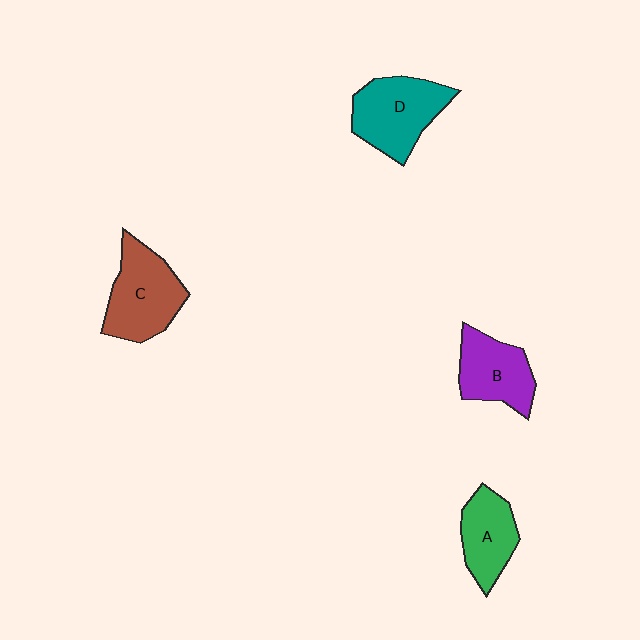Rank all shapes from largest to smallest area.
From largest to smallest: D (teal), C (brown), B (purple), A (green).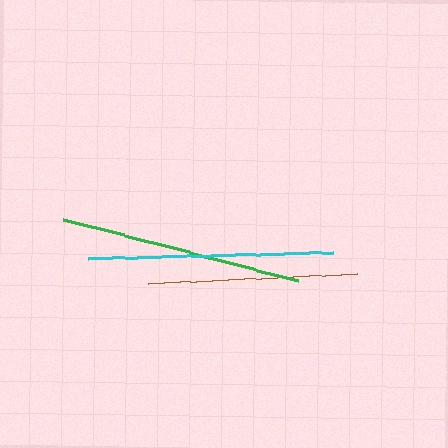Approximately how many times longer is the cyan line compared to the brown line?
The cyan line is approximately 1.2 times the length of the brown line.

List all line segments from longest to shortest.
From longest to shortest: cyan, green, brown.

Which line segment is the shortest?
The brown line is the shortest at approximately 209 pixels.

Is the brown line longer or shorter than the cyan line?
The cyan line is longer than the brown line.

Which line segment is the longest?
The cyan line is the longest at approximately 244 pixels.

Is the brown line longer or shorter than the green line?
The green line is longer than the brown line.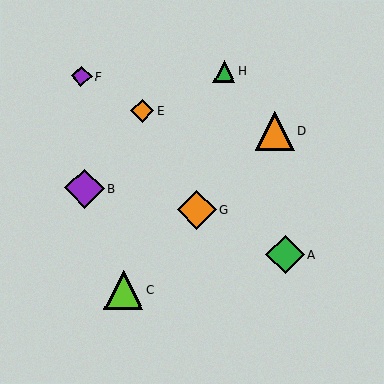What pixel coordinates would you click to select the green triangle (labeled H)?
Click at (224, 71) to select the green triangle H.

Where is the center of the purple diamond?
The center of the purple diamond is at (81, 76).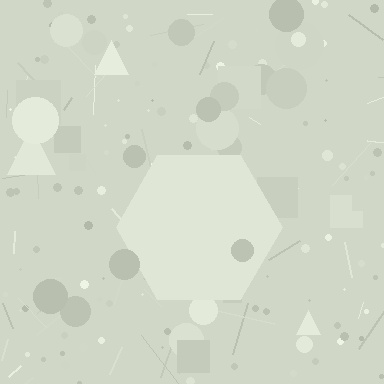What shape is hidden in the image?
A hexagon is hidden in the image.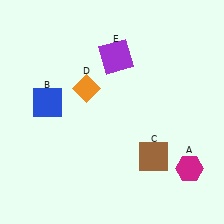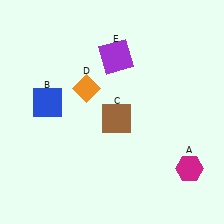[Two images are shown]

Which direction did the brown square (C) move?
The brown square (C) moved up.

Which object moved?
The brown square (C) moved up.